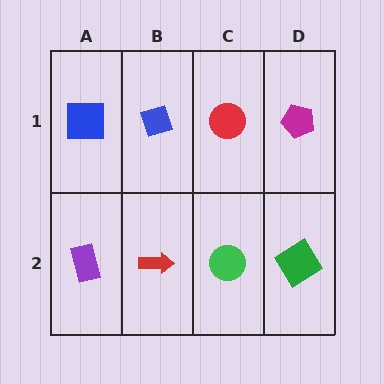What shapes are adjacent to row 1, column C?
A green circle (row 2, column C), a blue diamond (row 1, column B), a magenta pentagon (row 1, column D).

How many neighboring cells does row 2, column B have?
3.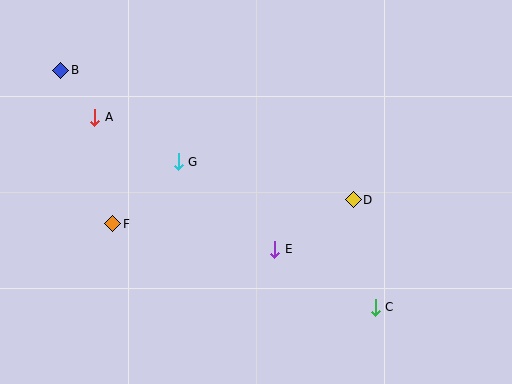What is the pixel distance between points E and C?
The distance between E and C is 116 pixels.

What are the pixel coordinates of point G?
Point G is at (178, 162).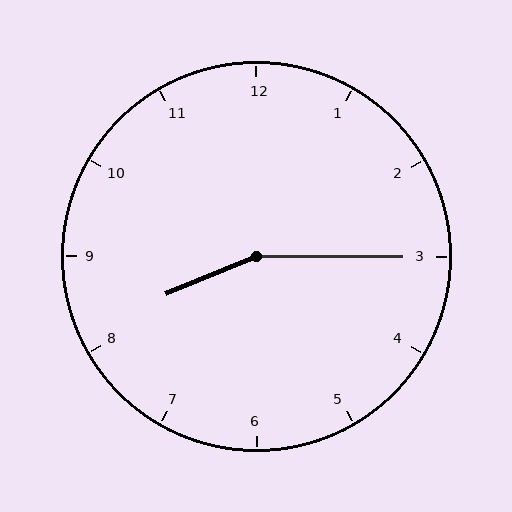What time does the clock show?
8:15.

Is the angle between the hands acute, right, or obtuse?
It is obtuse.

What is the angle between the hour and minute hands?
Approximately 158 degrees.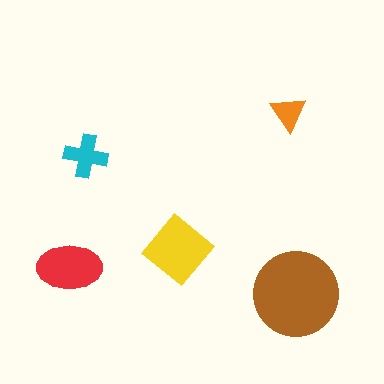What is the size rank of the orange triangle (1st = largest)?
5th.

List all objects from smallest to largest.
The orange triangle, the cyan cross, the red ellipse, the yellow diamond, the brown circle.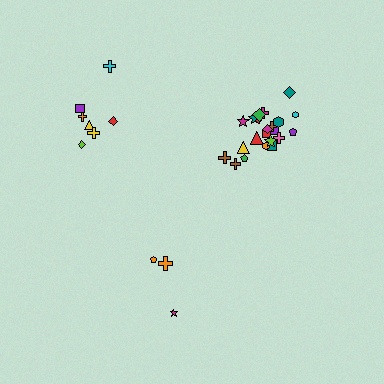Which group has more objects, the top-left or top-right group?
The top-right group.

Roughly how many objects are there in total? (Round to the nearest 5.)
Roughly 30 objects in total.